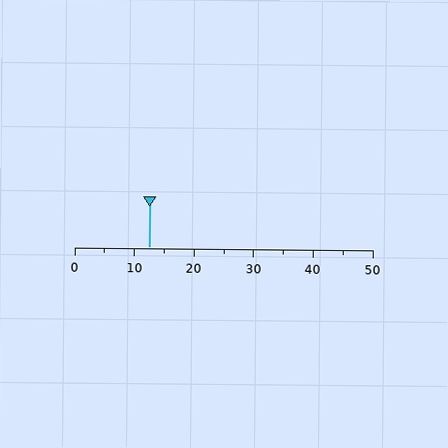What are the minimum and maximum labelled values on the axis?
The axis runs from 0 to 50.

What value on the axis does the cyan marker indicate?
The marker indicates approximately 12.5.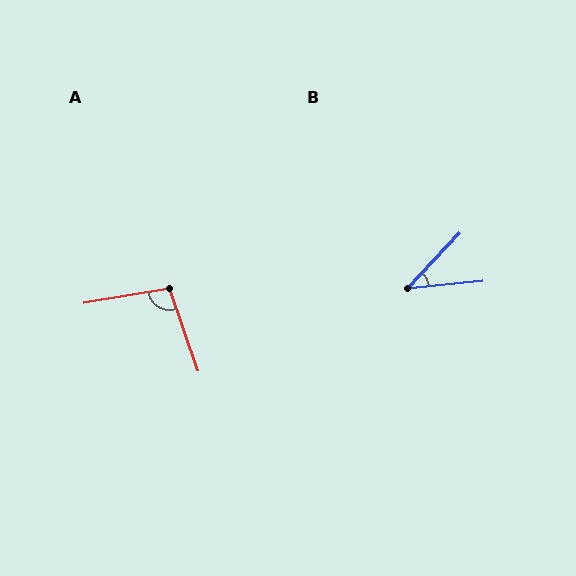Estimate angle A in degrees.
Approximately 100 degrees.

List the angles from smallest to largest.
B (41°), A (100°).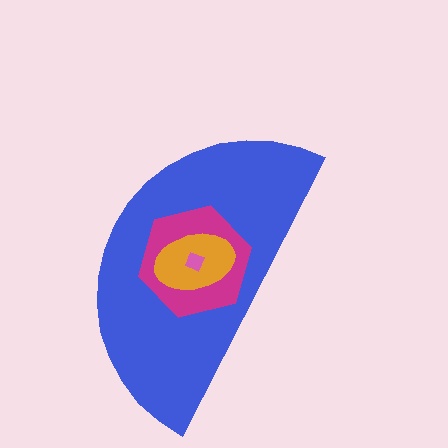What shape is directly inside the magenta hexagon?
The orange ellipse.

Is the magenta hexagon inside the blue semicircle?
Yes.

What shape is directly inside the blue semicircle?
The magenta hexagon.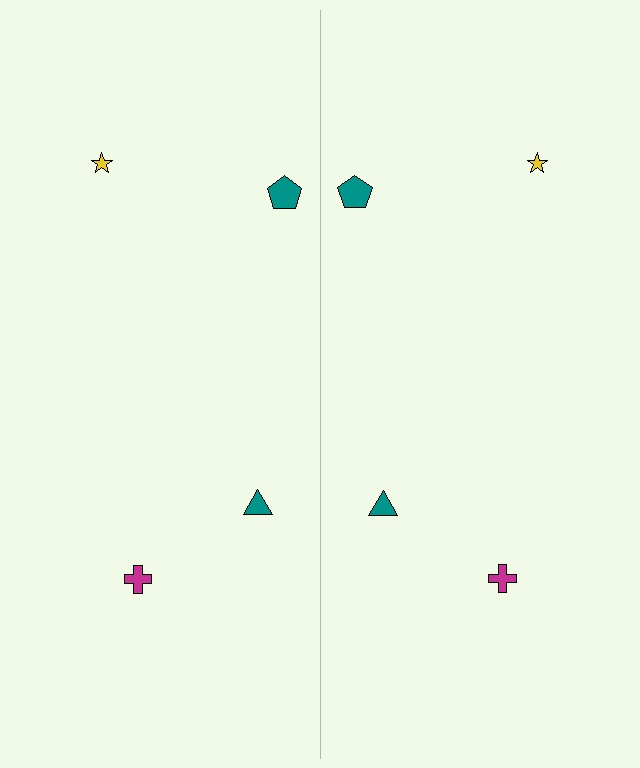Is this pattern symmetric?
Yes, this pattern has bilateral (reflection) symmetry.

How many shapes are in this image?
There are 8 shapes in this image.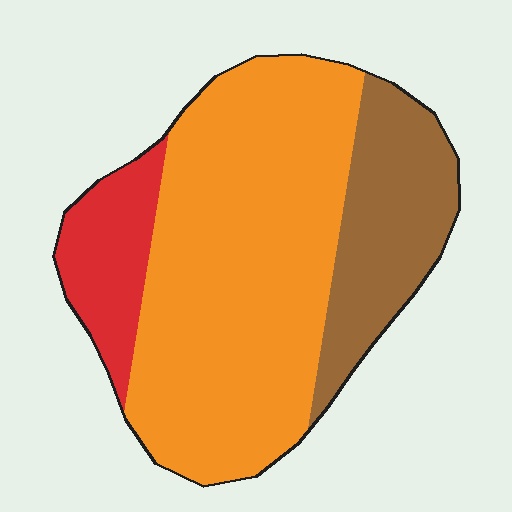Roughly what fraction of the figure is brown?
Brown takes up about one quarter (1/4) of the figure.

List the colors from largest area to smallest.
From largest to smallest: orange, brown, red.